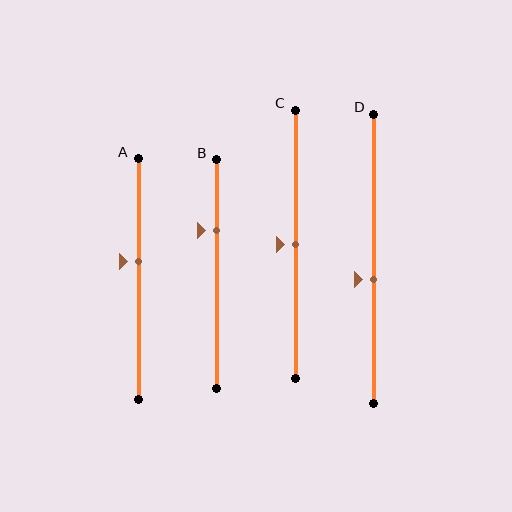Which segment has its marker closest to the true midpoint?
Segment C has its marker closest to the true midpoint.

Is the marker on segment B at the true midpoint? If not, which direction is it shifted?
No, the marker on segment B is shifted upward by about 19% of the segment length.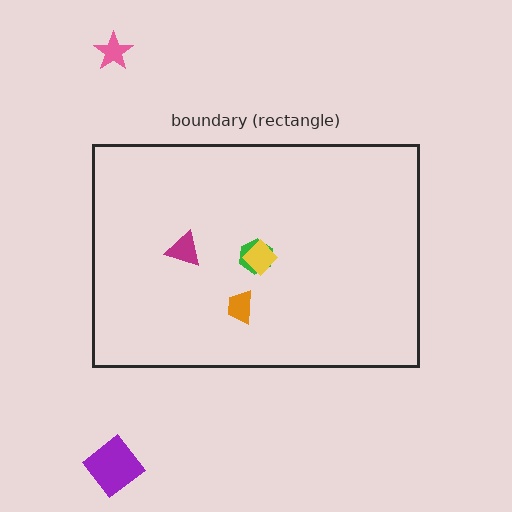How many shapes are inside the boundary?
4 inside, 2 outside.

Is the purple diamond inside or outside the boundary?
Outside.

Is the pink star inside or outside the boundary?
Outside.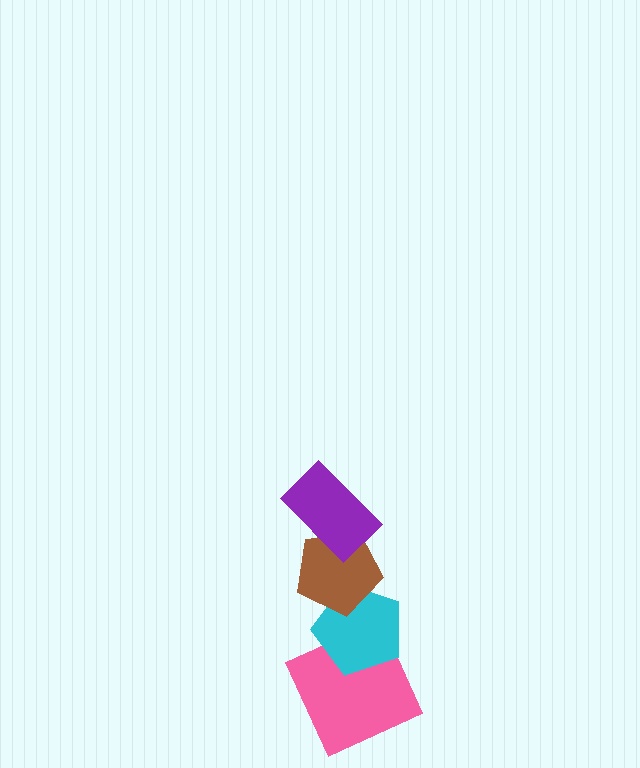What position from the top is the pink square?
The pink square is 4th from the top.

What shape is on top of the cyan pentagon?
The brown pentagon is on top of the cyan pentagon.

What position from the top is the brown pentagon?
The brown pentagon is 2nd from the top.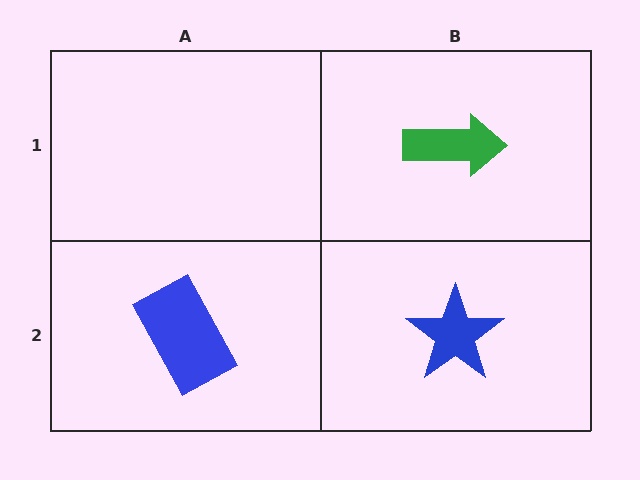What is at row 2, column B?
A blue star.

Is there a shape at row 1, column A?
No, that cell is empty.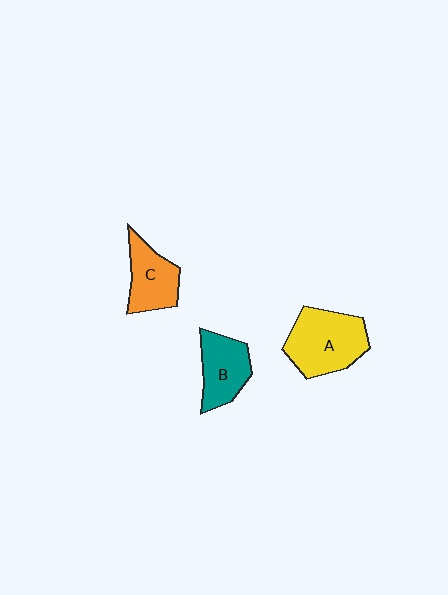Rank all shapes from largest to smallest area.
From largest to smallest: A (yellow), B (teal), C (orange).